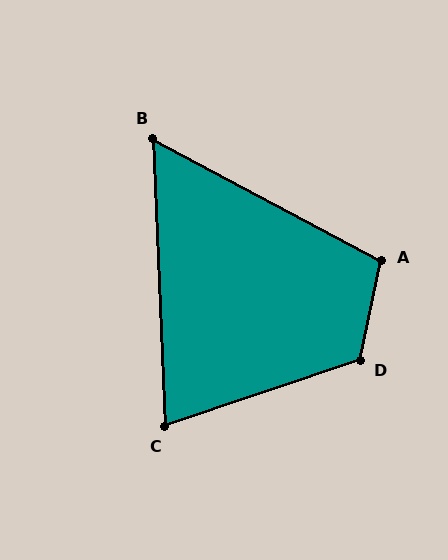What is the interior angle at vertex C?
Approximately 74 degrees (acute).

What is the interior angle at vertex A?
Approximately 106 degrees (obtuse).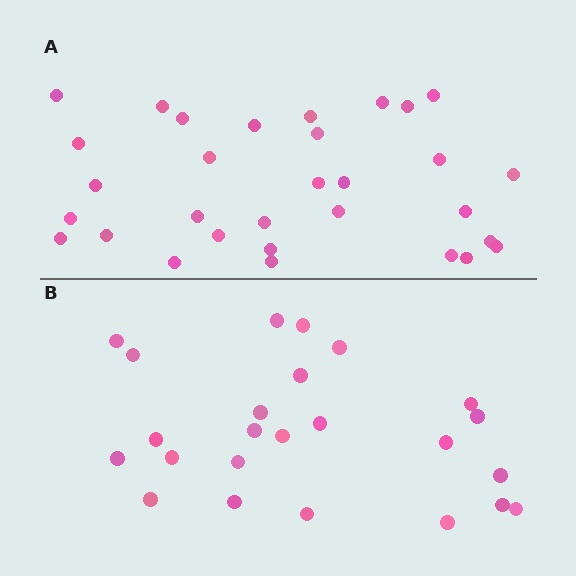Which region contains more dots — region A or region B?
Region A (the top region) has more dots.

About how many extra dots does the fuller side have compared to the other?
Region A has roughly 8 or so more dots than region B.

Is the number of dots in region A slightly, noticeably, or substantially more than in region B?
Region A has noticeably more, but not dramatically so. The ratio is roughly 1.3 to 1.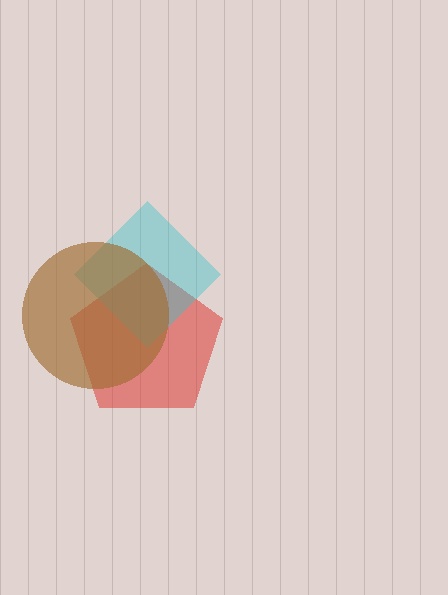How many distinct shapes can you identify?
There are 3 distinct shapes: a red pentagon, a cyan diamond, a brown circle.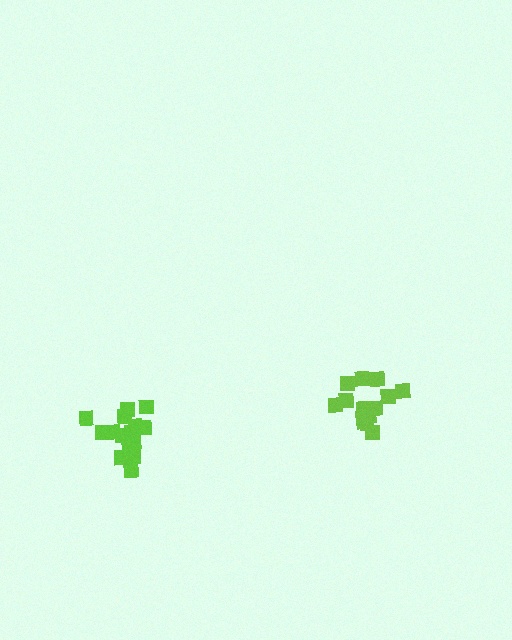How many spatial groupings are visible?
There are 2 spatial groupings.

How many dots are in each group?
Group 1: 17 dots, Group 2: 14 dots (31 total).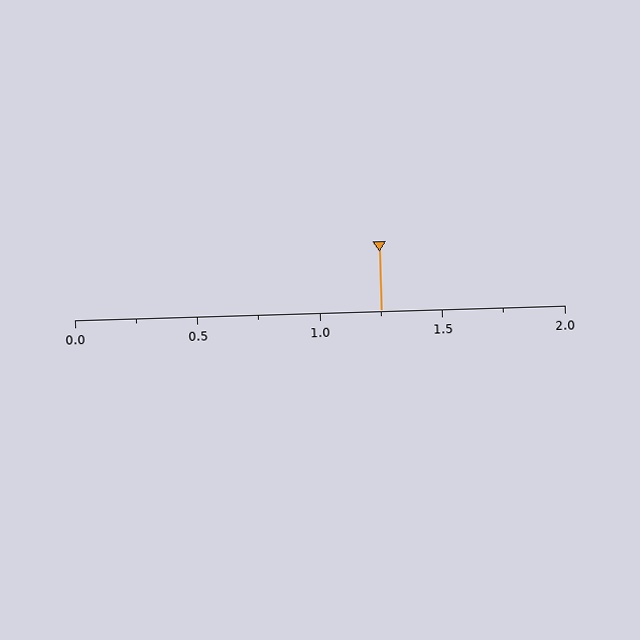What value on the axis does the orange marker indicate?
The marker indicates approximately 1.25.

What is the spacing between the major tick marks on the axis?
The major ticks are spaced 0.5 apart.